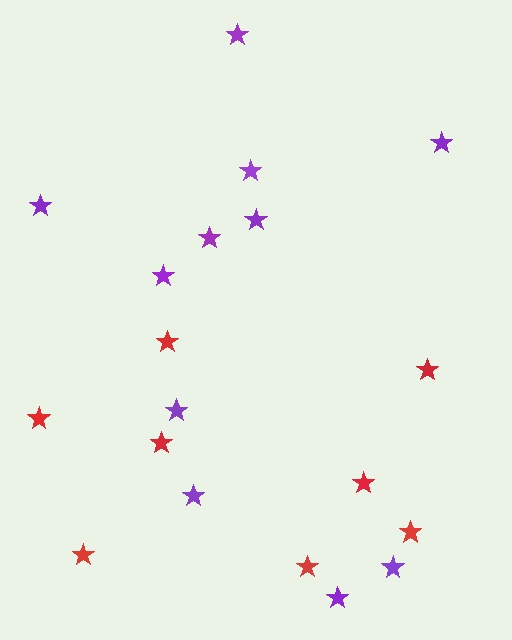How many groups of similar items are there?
There are 2 groups: one group of red stars (8) and one group of purple stars (11).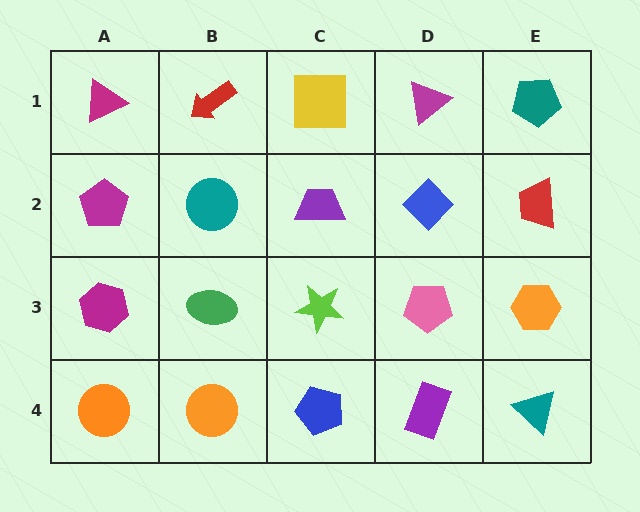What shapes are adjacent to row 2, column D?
A magenta triangle (row 1, column D), a pink pentagon (row 3, column D), a purple trapezoid (row 2, column C), a red trapezoid (row 2, column E).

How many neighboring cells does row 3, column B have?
4.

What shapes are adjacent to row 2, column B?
A red arrow (row 1, column B), a green ellipse (row 3, column B), a magenta pentagon (row 2, column A), a purple trapezoid (row 2, column C).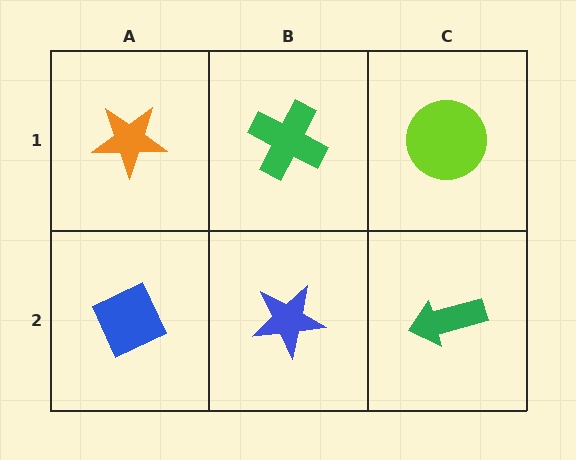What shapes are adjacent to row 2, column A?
An orange star (row 1, column A), a blue star (row 2, column B).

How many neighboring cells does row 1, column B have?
3.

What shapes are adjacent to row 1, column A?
A blue diamond (row 2, column A), a green cross (row 1, column B).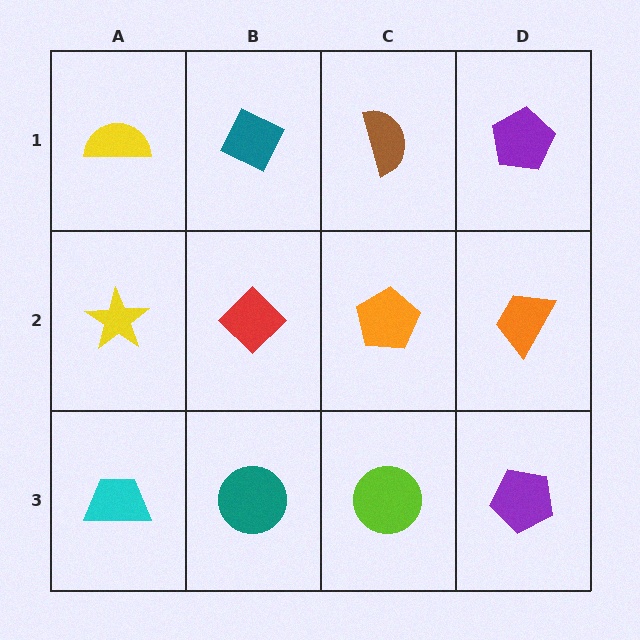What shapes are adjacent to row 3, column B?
A red diamond (row 2, column B), a cyan trapezoid (row 3, column A), a lime circle (row 3, column C).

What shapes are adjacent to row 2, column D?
A purple pentagon (row 1, column D), a purple pentagon (row 3, column D), an orange pentagon (row 2, column C).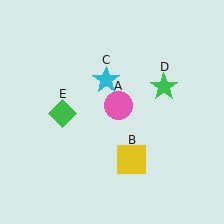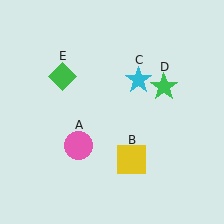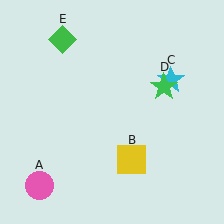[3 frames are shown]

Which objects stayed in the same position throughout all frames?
Yellow square (object B) and green star (object D) remained stationary.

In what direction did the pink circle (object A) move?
The pink circle (object A) moved down and to the left.